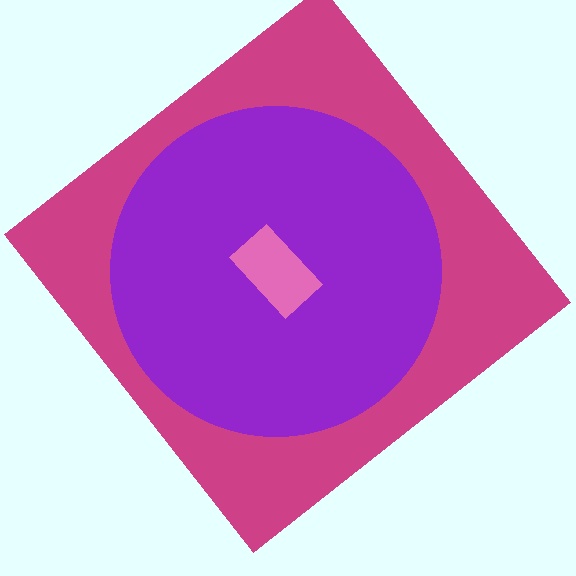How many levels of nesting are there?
3.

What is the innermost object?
The pink rectangle.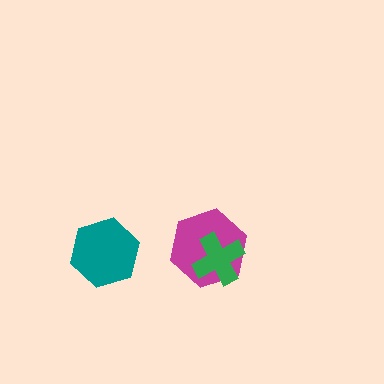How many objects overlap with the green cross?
1 object overlaps with the green cross.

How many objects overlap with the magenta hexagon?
1 object overlaps with the magenta hexagon.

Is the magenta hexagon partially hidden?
Yes, it is partially covered by another shape.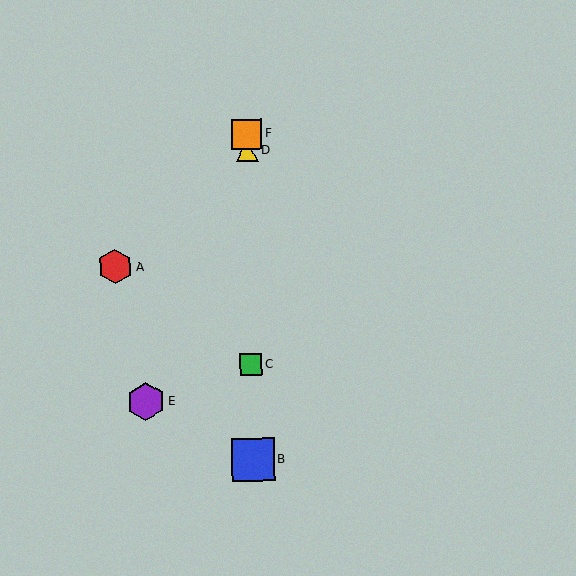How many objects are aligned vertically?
4 objects (B, C, D, F) are aligned vertically.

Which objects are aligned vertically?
Objects B, C, D, F are aligned vertically.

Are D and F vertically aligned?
Yes, both are at x≈247.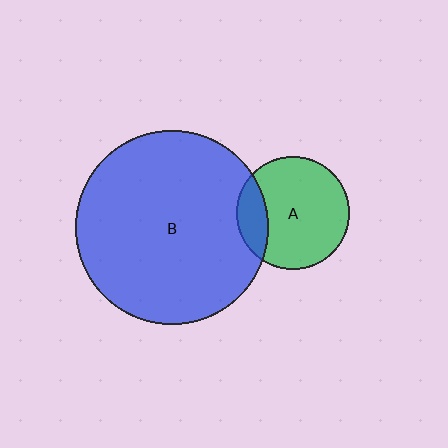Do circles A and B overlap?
Yes.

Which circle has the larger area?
Circle B (blue).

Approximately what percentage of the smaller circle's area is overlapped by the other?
Approximately 20%.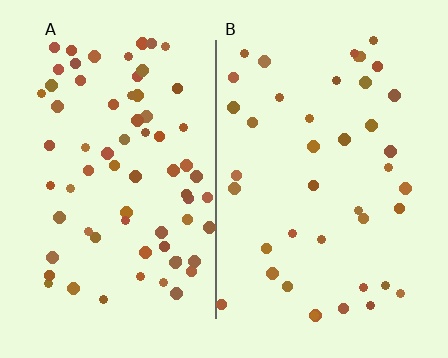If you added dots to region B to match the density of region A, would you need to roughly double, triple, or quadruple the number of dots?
Approximately double.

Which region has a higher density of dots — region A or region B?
A (the left).